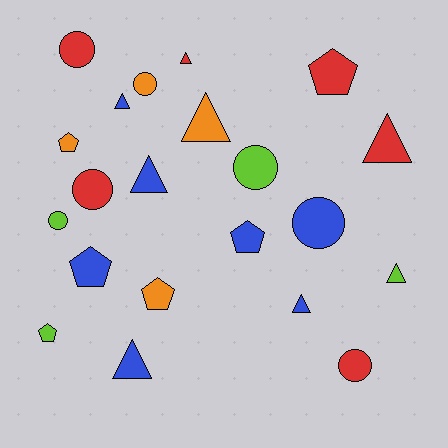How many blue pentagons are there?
There are 2 blue pentagons.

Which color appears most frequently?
Blue, with 7 objects.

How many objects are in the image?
There are 21 objects.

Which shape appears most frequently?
Triangle, with 8 objects.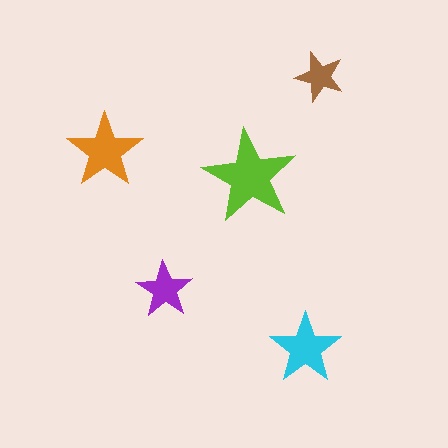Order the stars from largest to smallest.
the lime one, the orange one, the cyan one, the purple one, the brown one.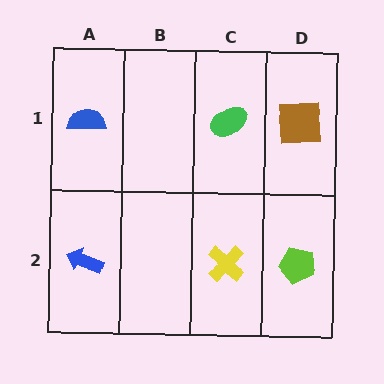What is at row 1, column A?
A blue semicircle.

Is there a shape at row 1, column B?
No, that cell is empty.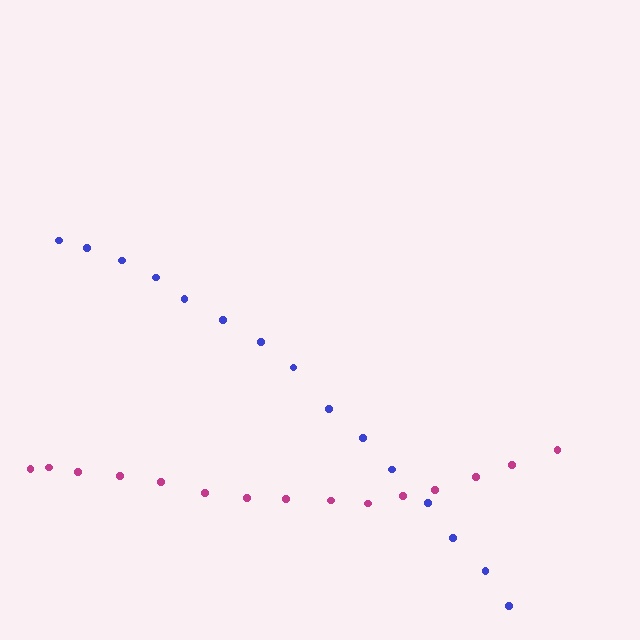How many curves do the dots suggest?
There are 2 distinct paths.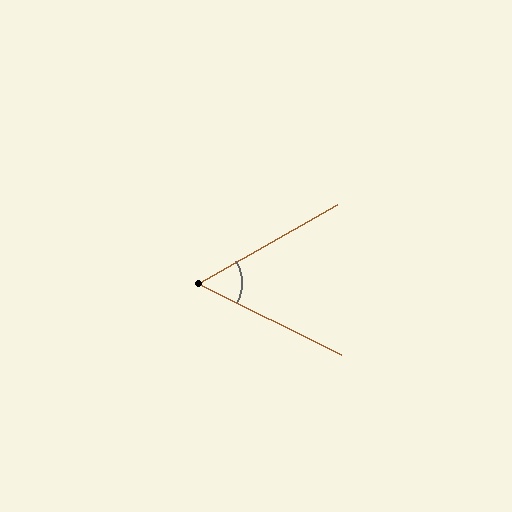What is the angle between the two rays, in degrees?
Approximately 56 degrees.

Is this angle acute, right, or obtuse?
It is acute.